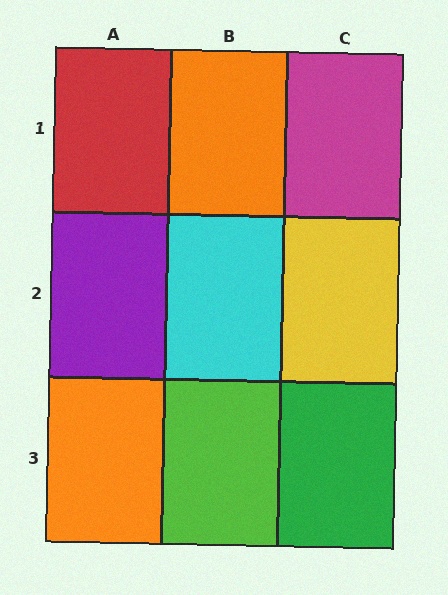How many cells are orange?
2 cells are orange.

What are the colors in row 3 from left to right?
Orange, lime, green.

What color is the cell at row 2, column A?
Purple.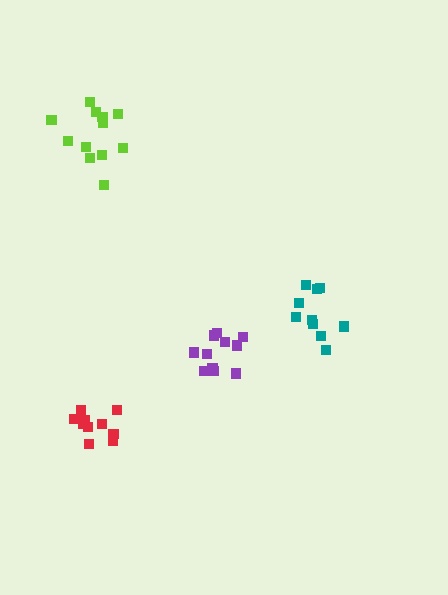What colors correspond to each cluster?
The clusters are colored: red, lime, purple, teal.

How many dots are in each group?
Group 1: 10 dots, Group 2: 12 dots, Group 3: 11 dots, Group 4: 10 dots (43 total).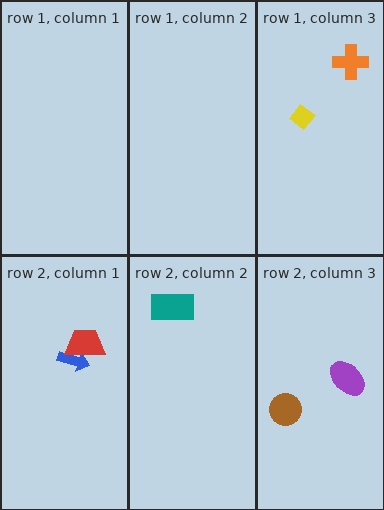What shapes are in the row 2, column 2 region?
The teal rectangle.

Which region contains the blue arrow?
The row 2, column 1 region.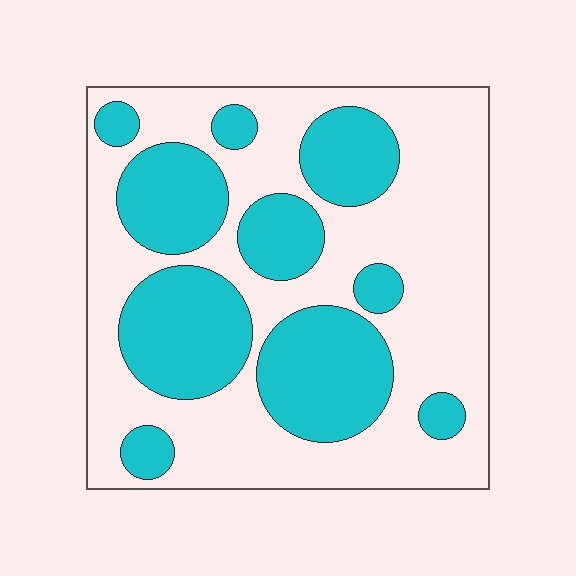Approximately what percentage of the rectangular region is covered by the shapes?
Approximately 40%.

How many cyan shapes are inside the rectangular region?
10.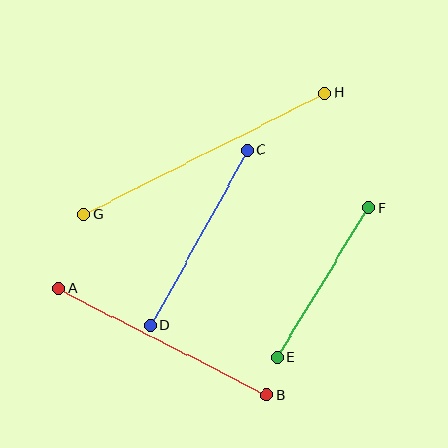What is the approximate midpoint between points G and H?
The midpoint is at approximately (204, 153) pixels.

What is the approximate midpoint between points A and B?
The midpoint is at approximately (163, 342) pixels.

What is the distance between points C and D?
The distance is approximately 201 pixels.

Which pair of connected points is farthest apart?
Points G and H are farthest apart.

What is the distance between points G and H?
The distance is approximately 270 pixels.